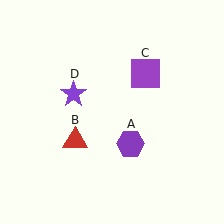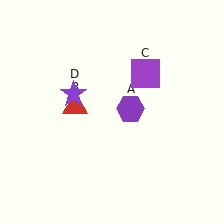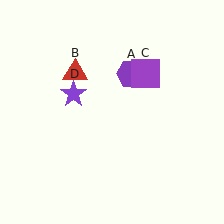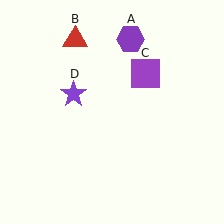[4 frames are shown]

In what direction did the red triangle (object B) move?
The red triangle (object B) moved up.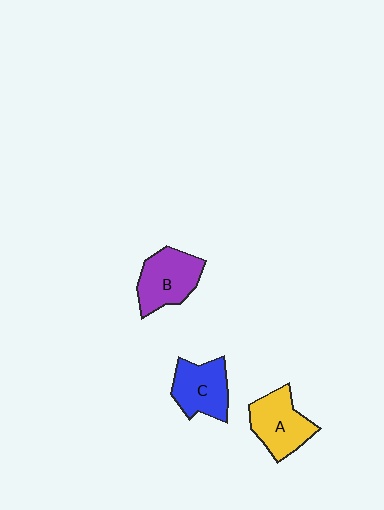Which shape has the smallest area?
Shape C (blue).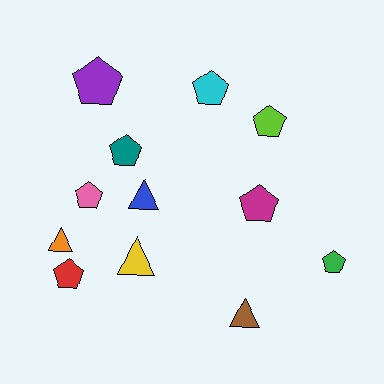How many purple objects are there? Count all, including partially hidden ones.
There is 1 purple object.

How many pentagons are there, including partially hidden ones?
There are 8 pentagons.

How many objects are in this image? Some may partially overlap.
There are 12 objects.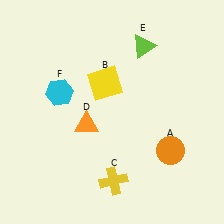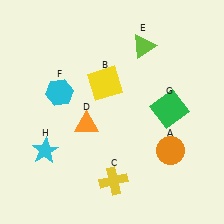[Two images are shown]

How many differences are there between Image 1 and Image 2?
There are 2 differences between the two images.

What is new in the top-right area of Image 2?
A green square (G) was added in the top-right area of Image 2.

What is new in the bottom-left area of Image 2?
A cyan star (H) was added in the bottom-left area of Image 2.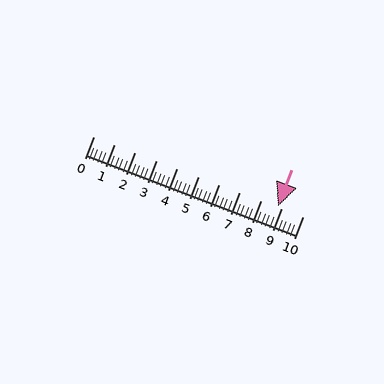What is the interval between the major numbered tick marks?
The major tick marks are spaced 1 units apart.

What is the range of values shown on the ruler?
The ruler shows values from 0 to 10.